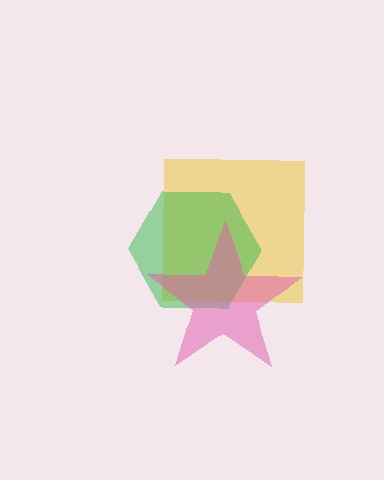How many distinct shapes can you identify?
There are 3 distinct shapes: a yellow square, a green hexagon, a pink star.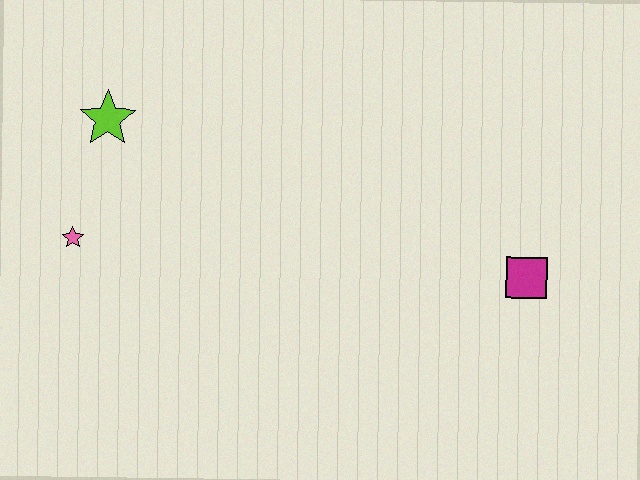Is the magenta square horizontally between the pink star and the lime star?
No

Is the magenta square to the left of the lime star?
No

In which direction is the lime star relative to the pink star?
The lime star is above the pink star.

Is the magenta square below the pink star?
Yes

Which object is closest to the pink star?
The lime star is closest to the pink star.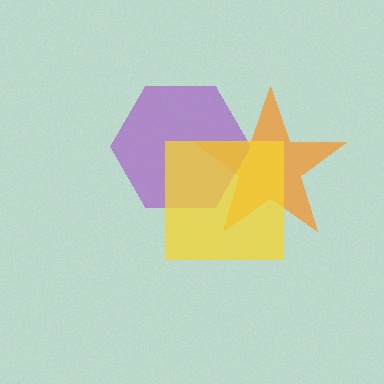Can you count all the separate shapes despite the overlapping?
Yes, there are 3 separate shapes.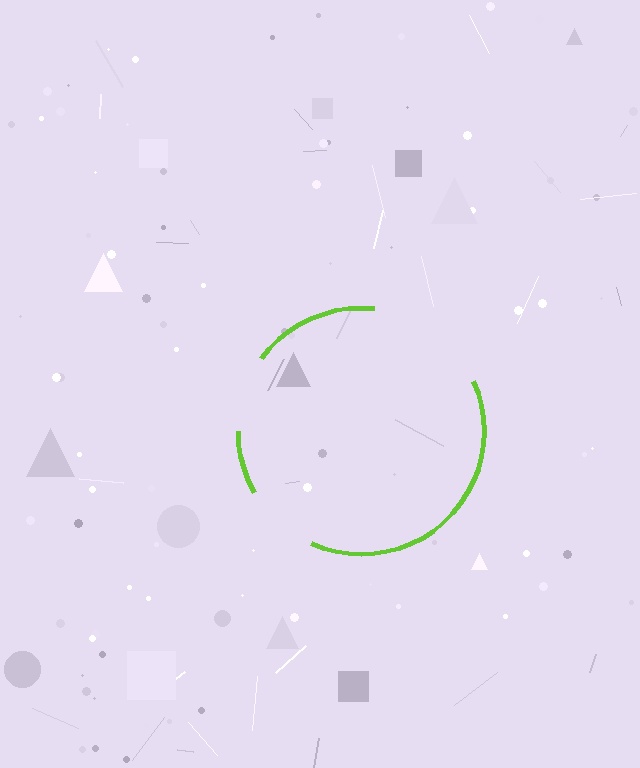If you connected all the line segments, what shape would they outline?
They would outline a circle.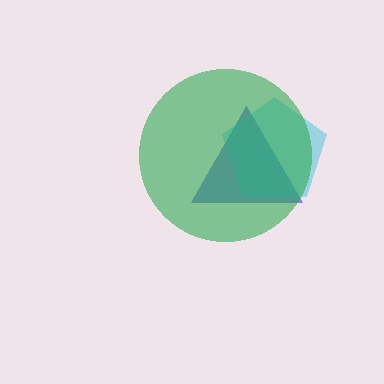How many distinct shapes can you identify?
There are 3 distinct shapes: a blue triangle, a cyan pentagon, a green circle.